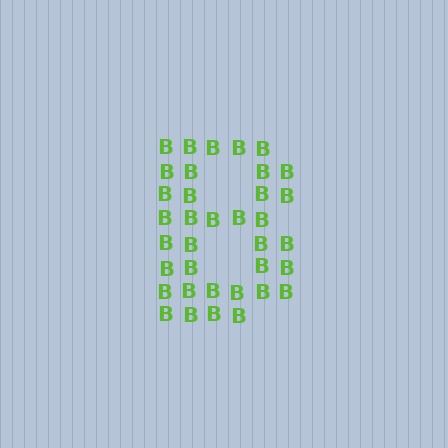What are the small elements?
The small elements are letter B's.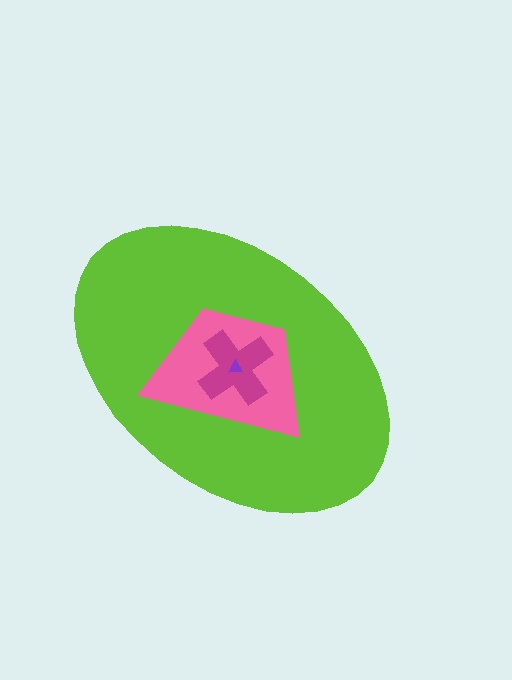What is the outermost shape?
The lime ellipse.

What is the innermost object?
The purple triangle.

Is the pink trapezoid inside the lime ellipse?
Yes.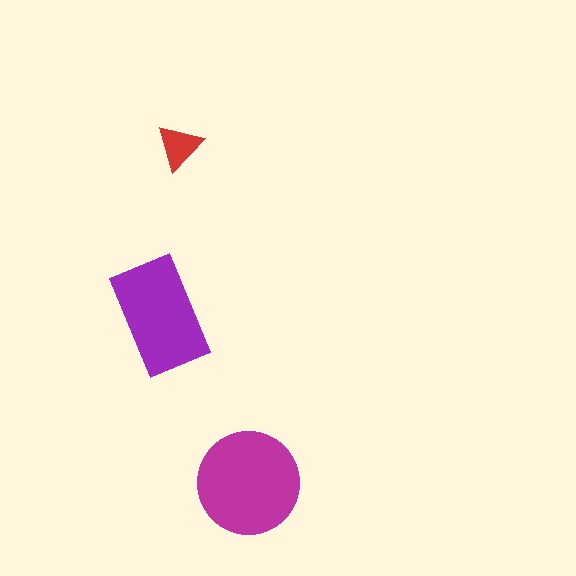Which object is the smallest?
The red triangle.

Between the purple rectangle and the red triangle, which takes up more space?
The purple rectangle.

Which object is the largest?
The magenta circle.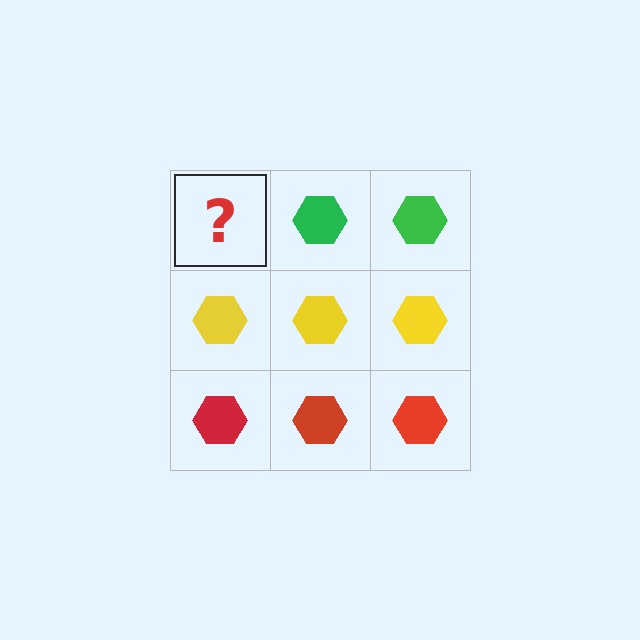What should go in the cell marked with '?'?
The missing cell should contain a green hexagon.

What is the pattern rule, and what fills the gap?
The rule is that each row has a consistent color. The gap should be filled with a green hexagon.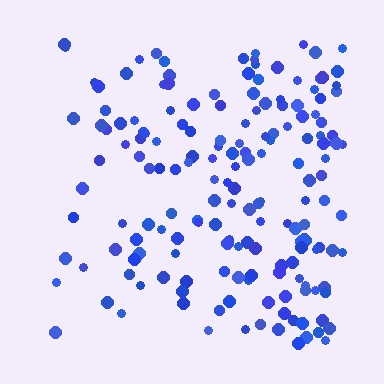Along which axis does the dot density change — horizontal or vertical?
Horizontal.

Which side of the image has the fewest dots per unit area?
The left.